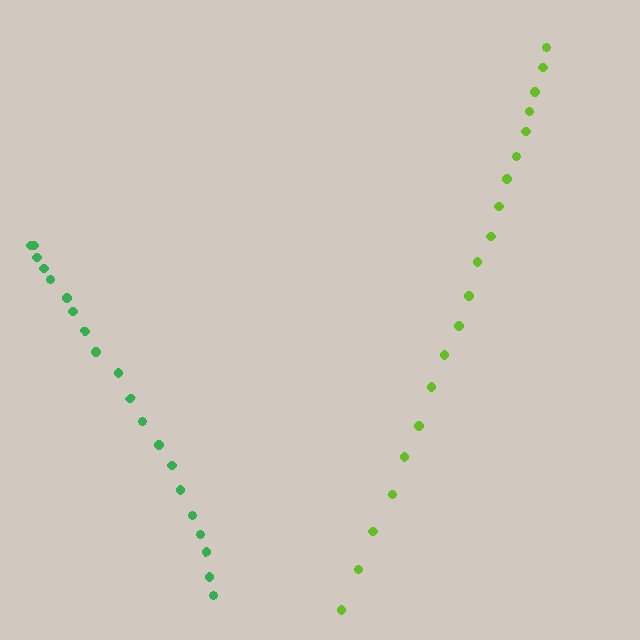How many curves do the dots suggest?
There are 2 distinct paths.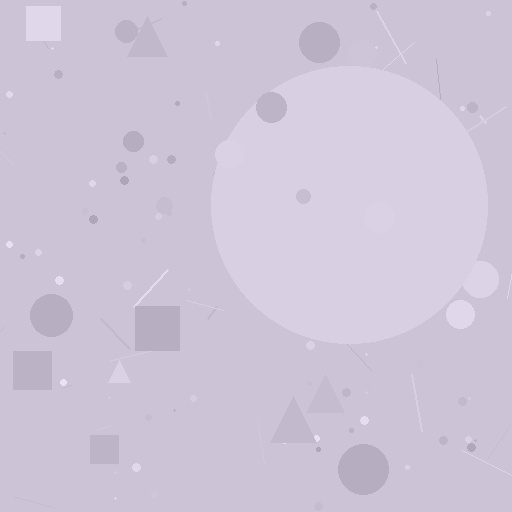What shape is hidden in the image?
A circle is hidden in the image.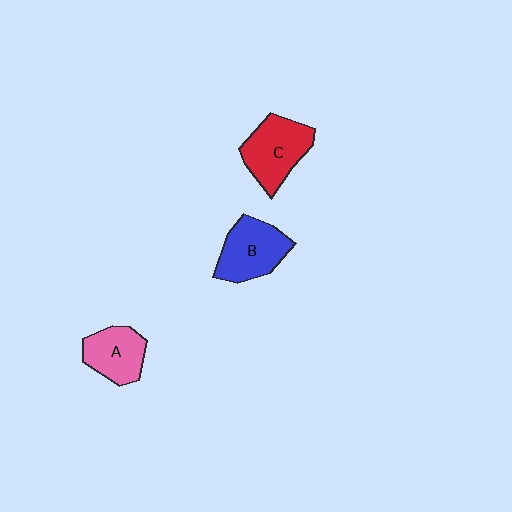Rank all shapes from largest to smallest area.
From largest to smallest: C (red), B (blue), A (pink).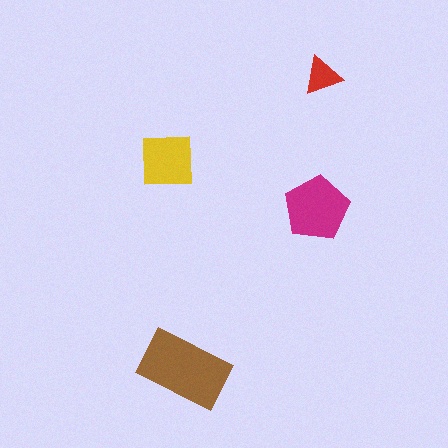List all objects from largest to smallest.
The brown rectangle, the magenta pentagon, the yellow square, the red triangle.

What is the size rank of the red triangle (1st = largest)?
4th.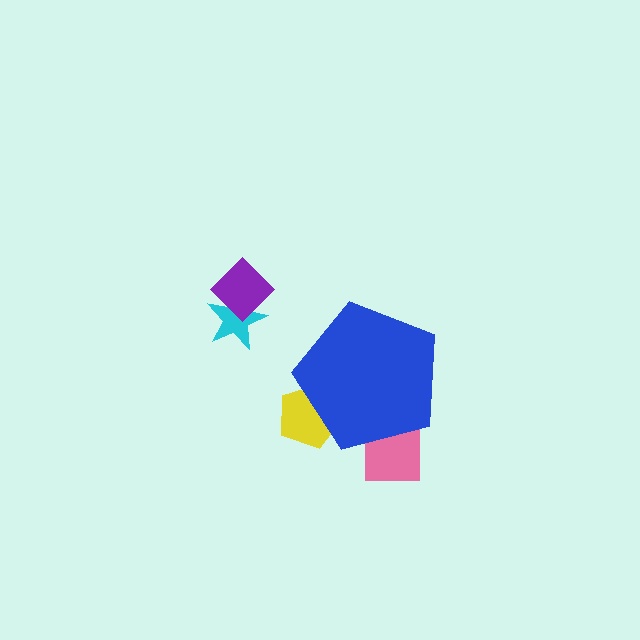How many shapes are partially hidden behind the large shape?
2 shapes are partially hidden.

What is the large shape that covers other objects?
A blue pentagon.